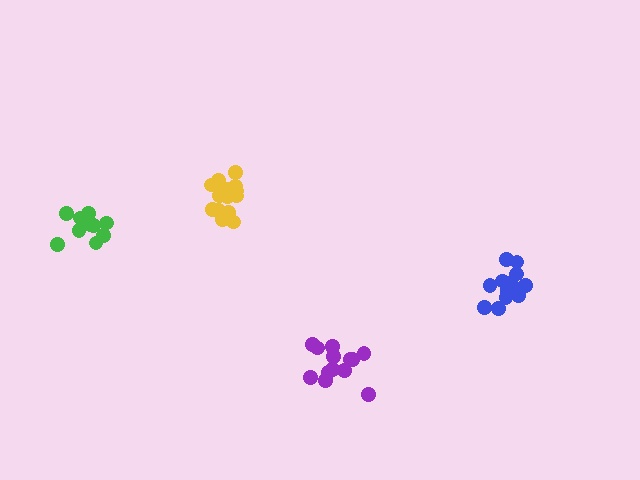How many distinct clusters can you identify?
There are 4 distinct clusters.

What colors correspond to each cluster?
The clusters are colored: green, purple, blue, yellow.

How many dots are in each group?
Group 1: 10 dots, Group 2: 13 dots, Group 3: 14 dots, Group 4: 15 dots (52 total).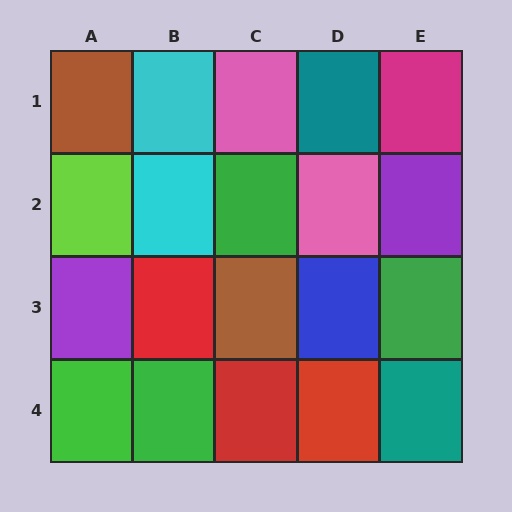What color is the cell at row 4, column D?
Red.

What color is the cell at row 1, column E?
Magenta.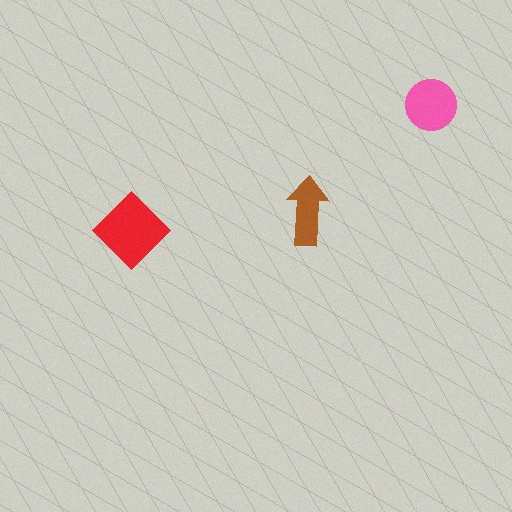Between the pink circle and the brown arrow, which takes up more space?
The pink circle.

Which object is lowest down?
The red diamond is bottommost.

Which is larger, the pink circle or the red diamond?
The red diamond.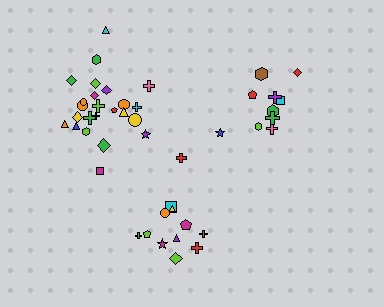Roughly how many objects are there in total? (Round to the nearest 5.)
Roughly 45 objects in total.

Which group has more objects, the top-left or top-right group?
The top-left group.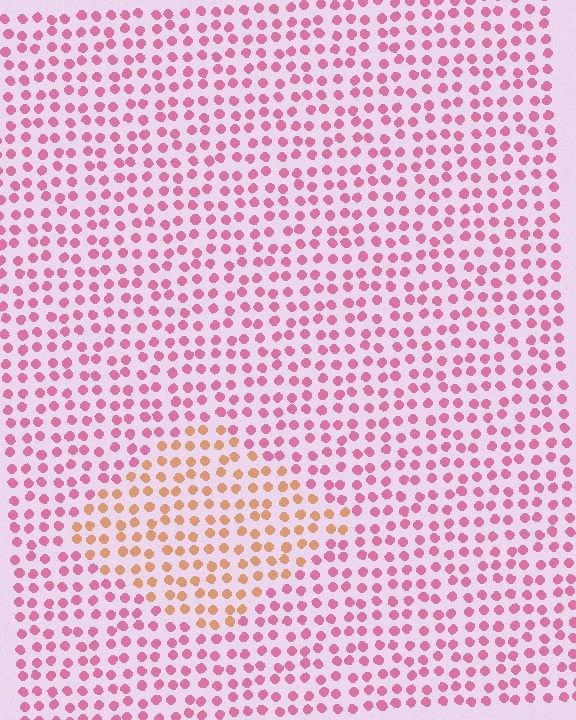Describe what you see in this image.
The image is filled with small pink elements in a uniform arrangement. A diamond-shaped region is visible where the elements are tinted to a slightly different hue, forming a subtle color boundary.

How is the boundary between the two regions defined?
The boundary is defined purely by a slight shift in hue (about 50 degrees). Spacing, size, and orientation are identical on both sides.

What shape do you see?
I see a diamond.